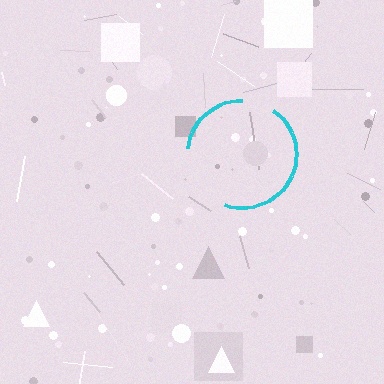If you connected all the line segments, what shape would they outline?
They would outline a circle.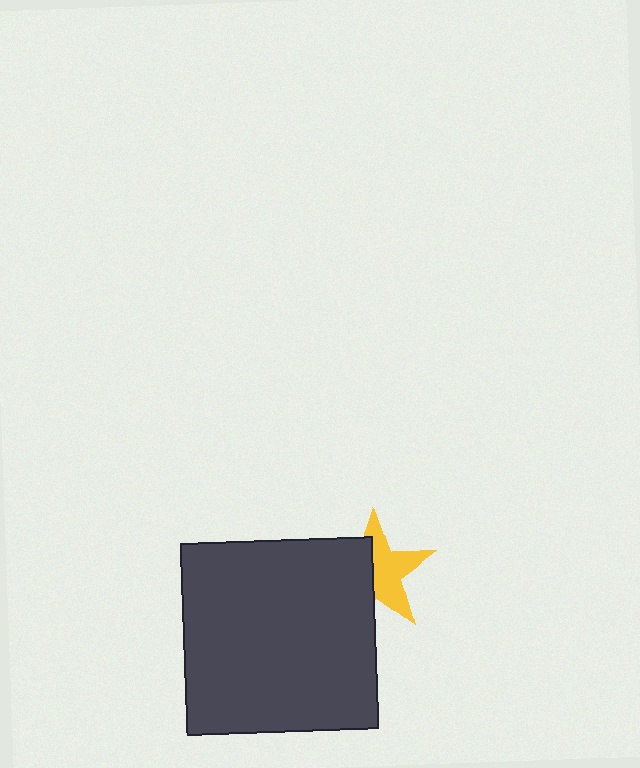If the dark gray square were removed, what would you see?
You would see the complete yellow star.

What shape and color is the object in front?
The object in front is a dark gray square.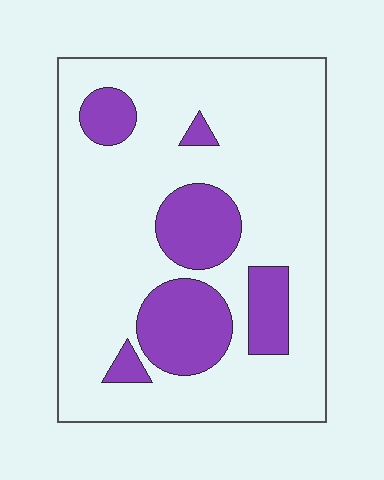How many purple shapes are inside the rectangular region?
6.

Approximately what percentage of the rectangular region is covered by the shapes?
Approximately 20%.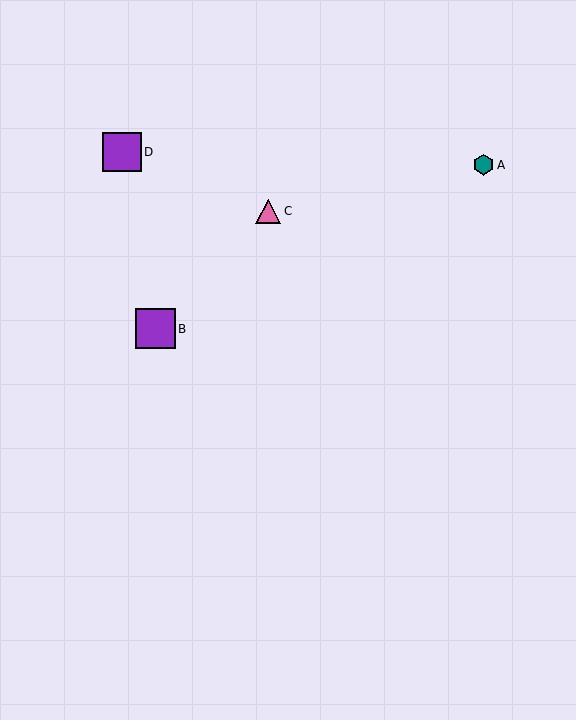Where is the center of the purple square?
The center of the purple square is at (122, 152).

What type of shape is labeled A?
Shape A is a teal hexagon.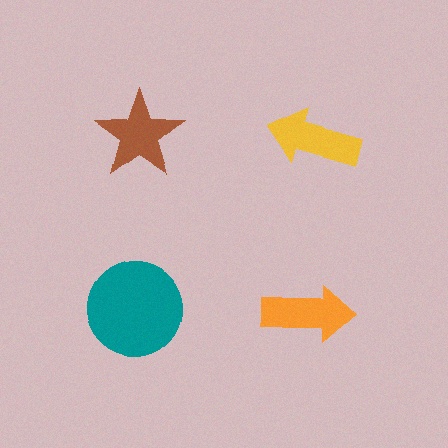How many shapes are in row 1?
2 shapes.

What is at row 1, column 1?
A brown star.